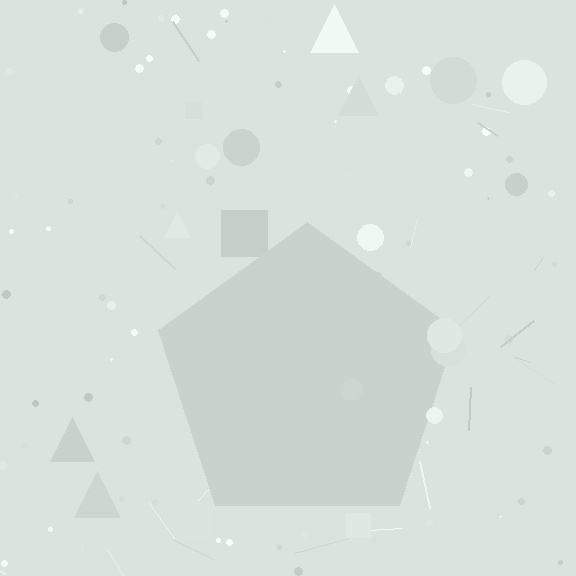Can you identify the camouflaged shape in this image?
The camouflaged shape is a pentagon.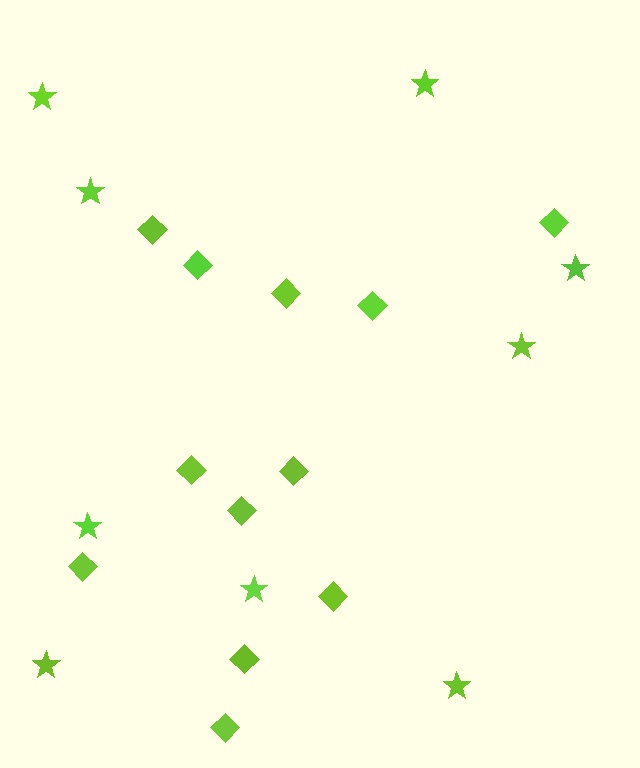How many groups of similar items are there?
There are 2 groups: one group of stars (9) and one group of diamonds (12).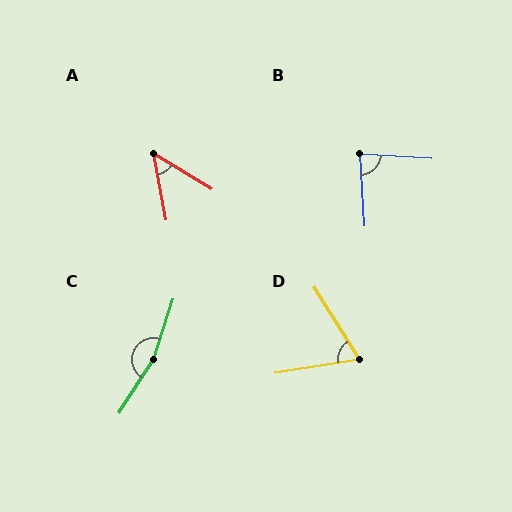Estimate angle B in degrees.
Approximately 83 degrees.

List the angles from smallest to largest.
A (48°), D (67°), B (83°), C (165°).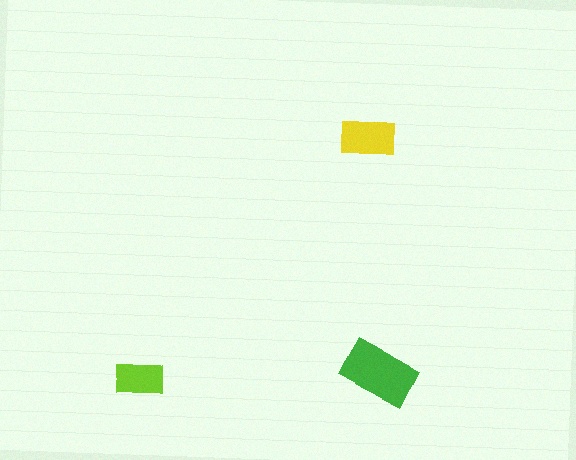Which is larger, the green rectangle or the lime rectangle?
The green one.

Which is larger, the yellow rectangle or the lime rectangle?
The yellow one.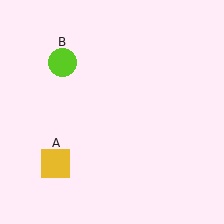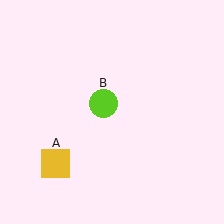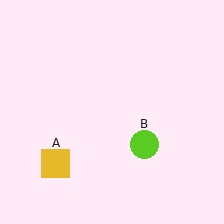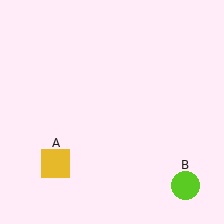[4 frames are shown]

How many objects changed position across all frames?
1 object changed position: lime circle (object B).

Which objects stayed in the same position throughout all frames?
Yellow square (object A) remained stationary.